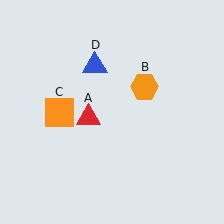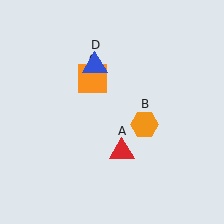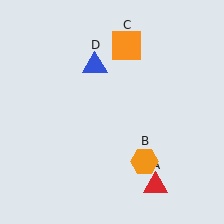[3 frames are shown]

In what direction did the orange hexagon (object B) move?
The orange hexagon (object B) moved down.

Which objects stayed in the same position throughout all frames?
Blue triangle (object D) remained stationary.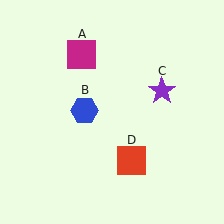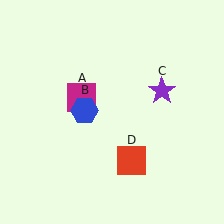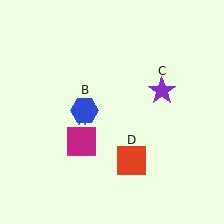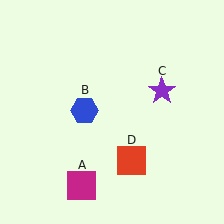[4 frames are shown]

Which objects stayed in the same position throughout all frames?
Blue hexagon (object B) and purple star (object C) and red square (object D) remained stationary.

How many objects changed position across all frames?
1 object changed position: magenta square (object A).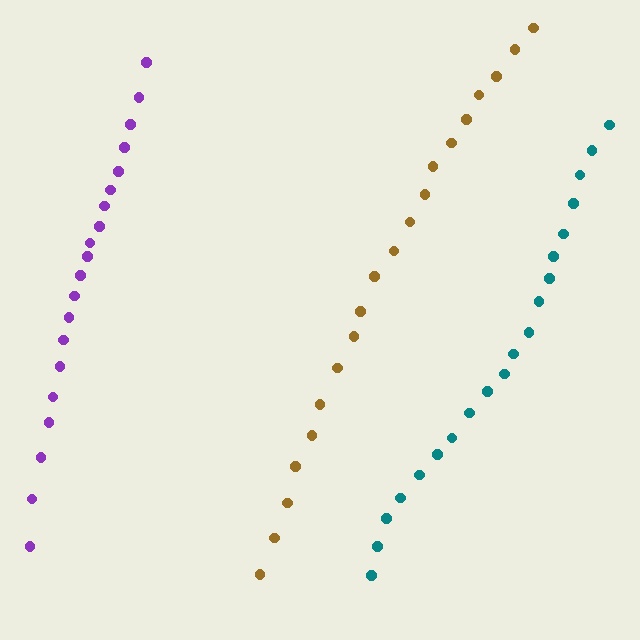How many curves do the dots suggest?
There are 3 distinct paths.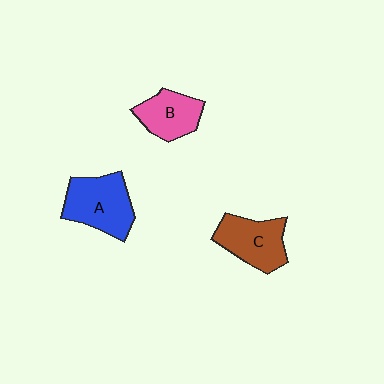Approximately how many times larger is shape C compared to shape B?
Approximately 1.2 times.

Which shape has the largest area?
Shape A (blue).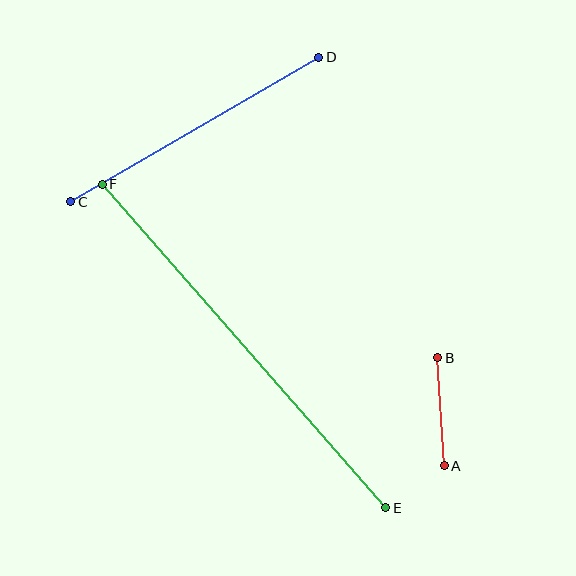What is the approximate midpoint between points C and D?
The midpoint is at approximately (195, 129) pixels.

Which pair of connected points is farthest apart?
Points E and F are farthest apart.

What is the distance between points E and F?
The distance is approximately 430 pixels.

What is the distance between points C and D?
The distance is approximately 287 pixels.